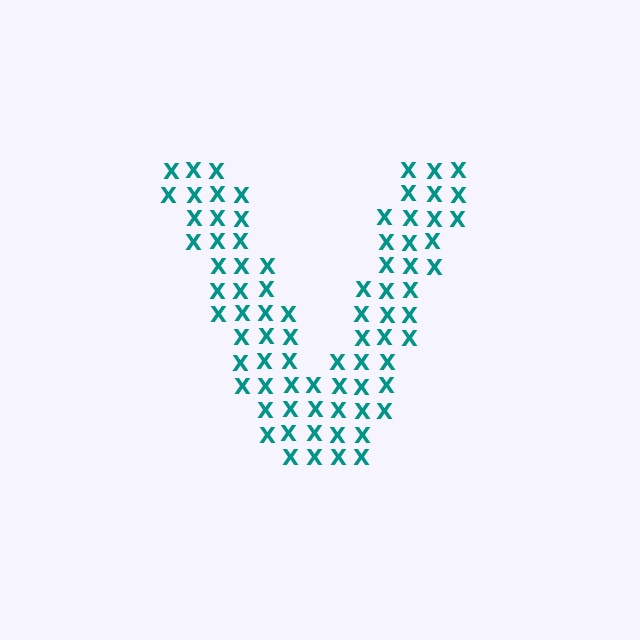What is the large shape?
The large shape is the letter V.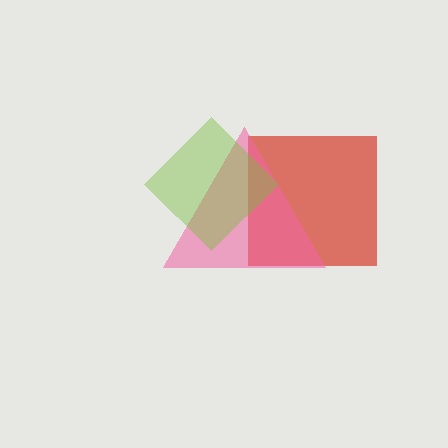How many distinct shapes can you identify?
There are 3 distinct shapes: a red square, a pink triangle, a lime diamond.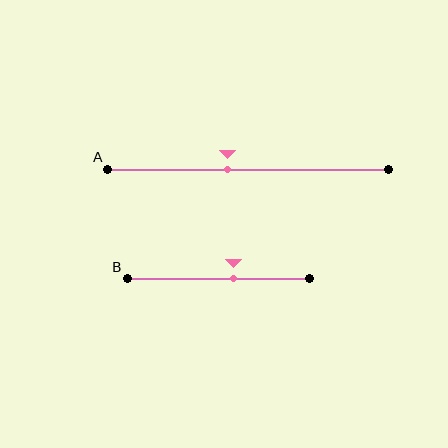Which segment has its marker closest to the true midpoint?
Segment A has its marker closest to the true midpoint.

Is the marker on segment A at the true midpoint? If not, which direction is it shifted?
No, the marker on segment A is shifted to the left by about 7% of the segment length.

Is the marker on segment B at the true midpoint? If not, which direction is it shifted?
No, the marker on segment B is shifted to the right by about 8% of the segment length.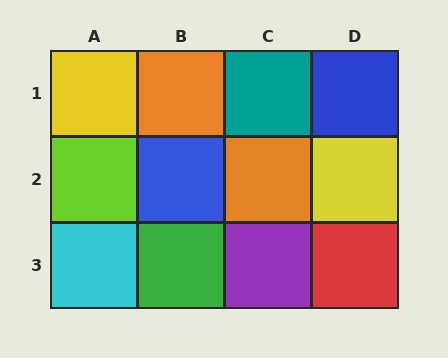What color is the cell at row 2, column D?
Yellow.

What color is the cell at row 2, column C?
Orange.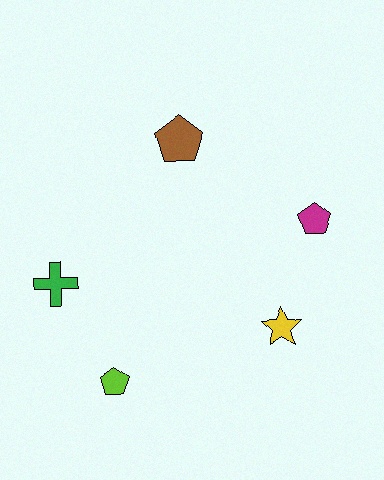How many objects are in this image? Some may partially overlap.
There are 5 objects.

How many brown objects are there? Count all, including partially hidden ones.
There is 1 brown object.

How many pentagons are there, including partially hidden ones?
There are 3 pentagons.